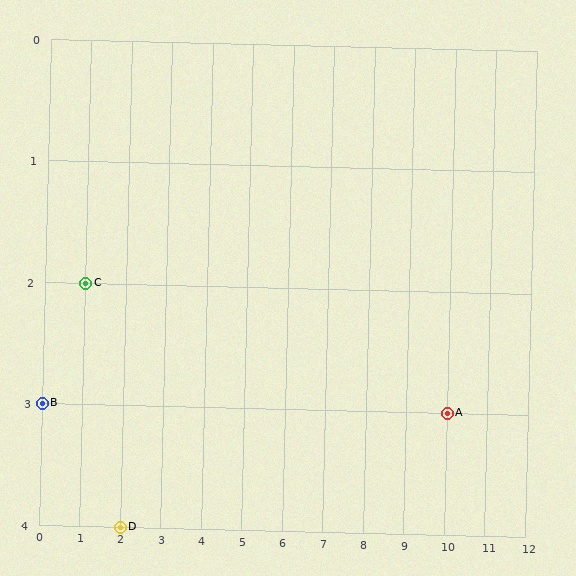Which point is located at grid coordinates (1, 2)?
Point C is at (1, 2).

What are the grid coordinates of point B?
Point B is at grid coordinates (0, 3).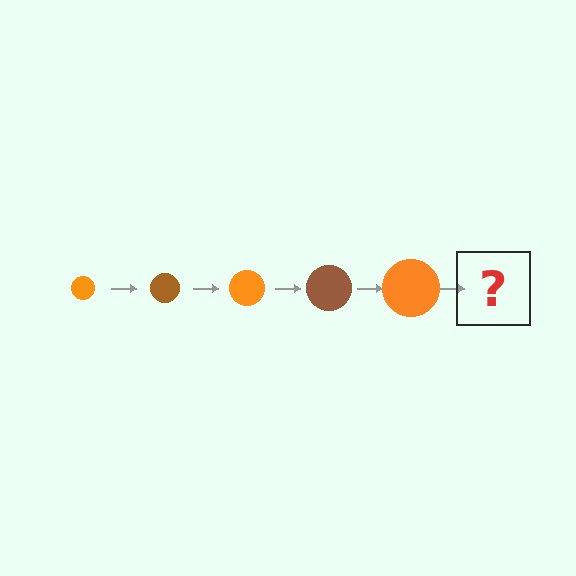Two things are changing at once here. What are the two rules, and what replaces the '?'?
The two rules are that the circle grows larger each step and the color cycles through orange and brown. The '?' should be a brown circle, larger than the previous one.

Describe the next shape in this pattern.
It should be a brown circle, larger than the previous one.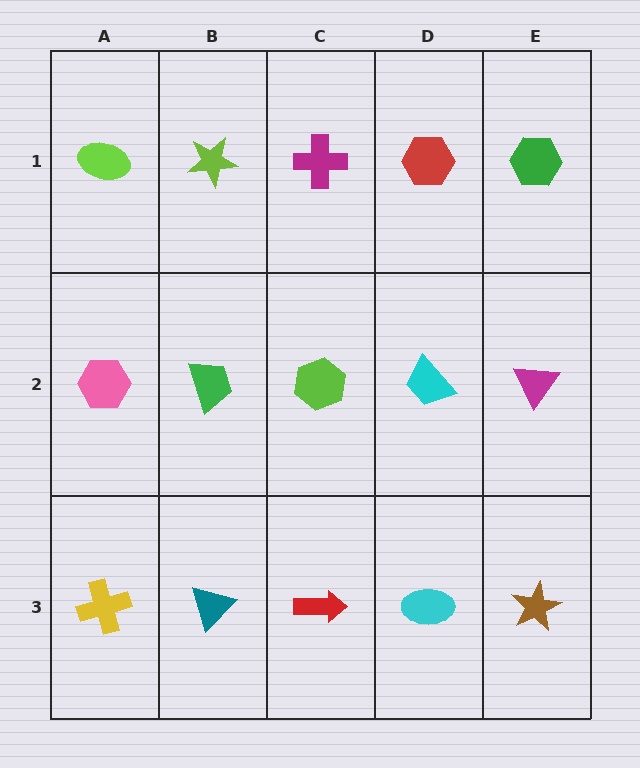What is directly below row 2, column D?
A cyan ellipse.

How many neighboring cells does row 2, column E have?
3.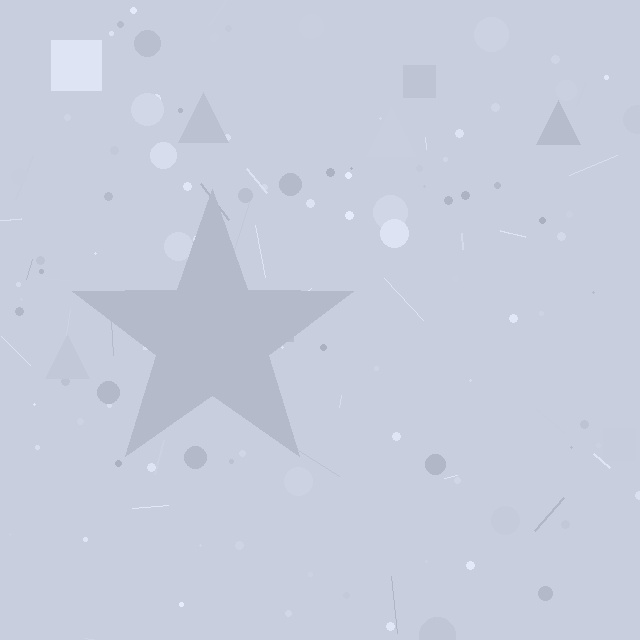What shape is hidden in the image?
A star is hidden in the image.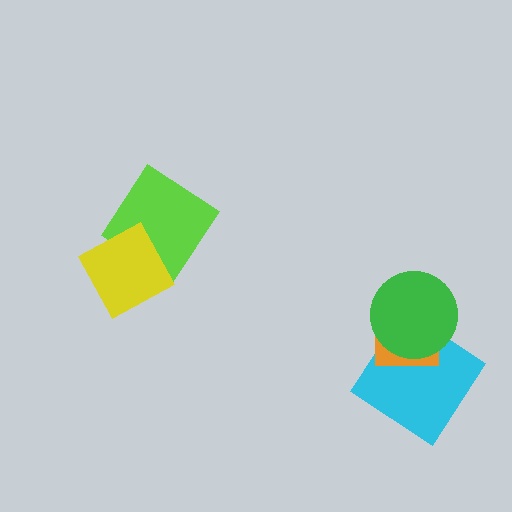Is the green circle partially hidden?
No, no other shape covers it.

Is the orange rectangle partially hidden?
Yes, it is partially covered by another shape.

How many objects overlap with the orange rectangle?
2 objects overlap with the orange rectangle.